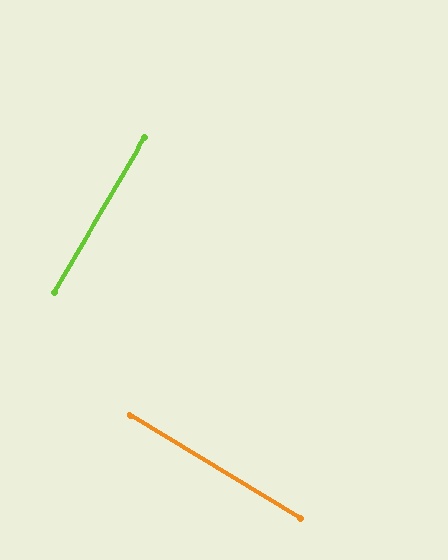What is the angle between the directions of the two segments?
Approximately 89 degrees.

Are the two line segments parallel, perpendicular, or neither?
Perpendicular — they meet at approximately 89°.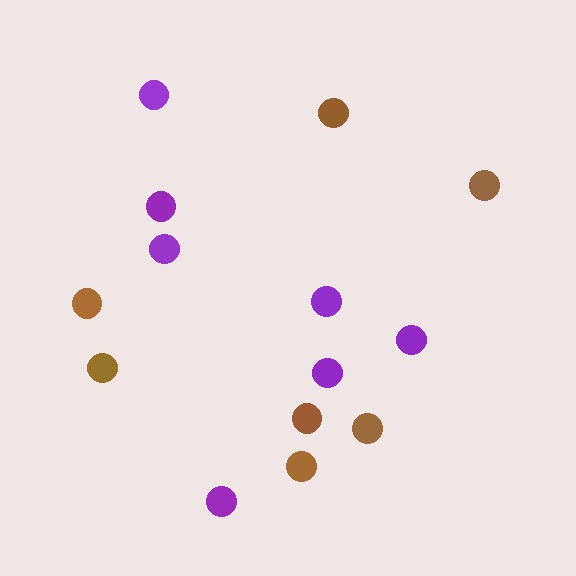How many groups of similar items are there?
There are 2 groups: one group of brown circles (7) and one group of purple circles (7).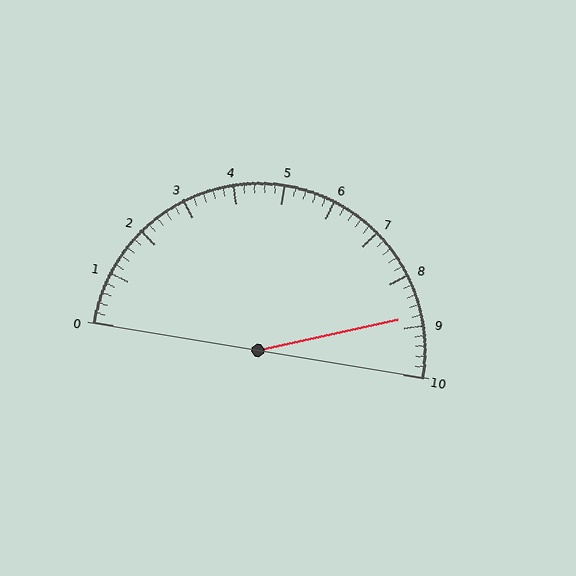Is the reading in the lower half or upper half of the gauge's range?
The reading is in the upper half of the range (0 to 10).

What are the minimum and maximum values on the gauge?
The gauge ranges from 0 to 10.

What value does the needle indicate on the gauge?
The needle indicates approximately 8.8.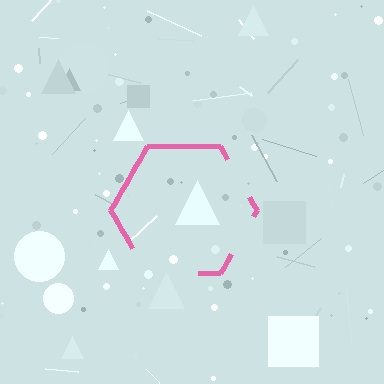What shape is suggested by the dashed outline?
The dashed outline suggests a hexagon.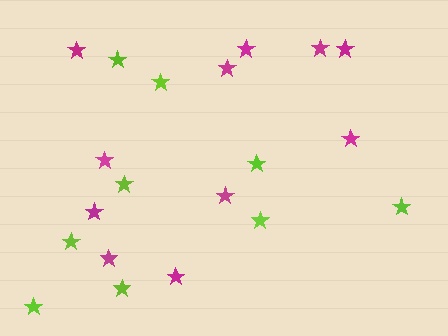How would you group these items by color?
There are 2 groups: one group of magenta stars (11) and one group of lime stars (9).